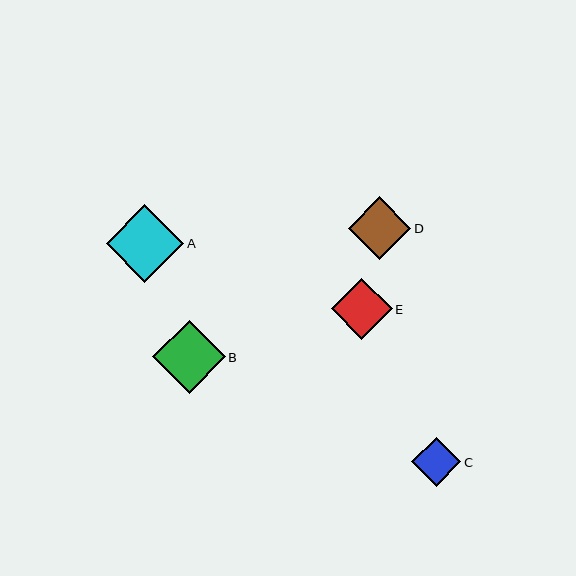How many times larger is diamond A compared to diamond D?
Diamond A is approximately 1.2 times the size of diamond D.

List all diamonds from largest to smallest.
From largest to smallest: A, B, D, E, C.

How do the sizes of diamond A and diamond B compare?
Diamond A and diamond B are approximately the same size.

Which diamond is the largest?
Diamond A is the largest with a size of approximately 78 pixels.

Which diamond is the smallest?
Diamond C is the smallest with a size of approximately 49 pixels.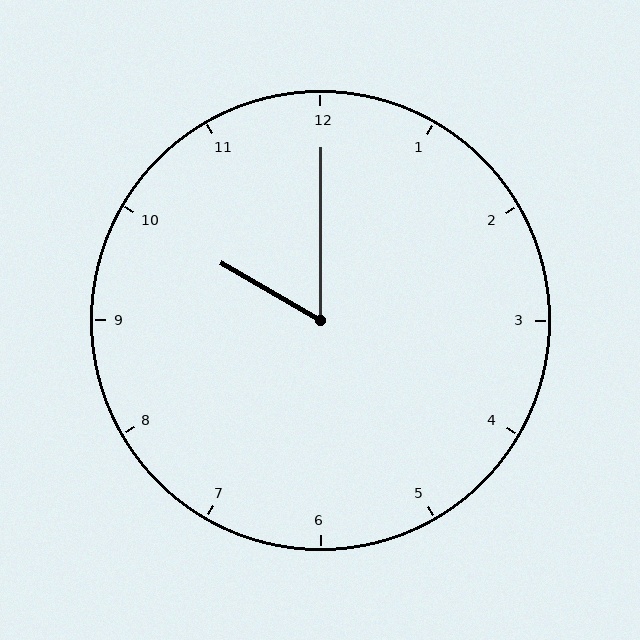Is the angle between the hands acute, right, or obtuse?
It is acute.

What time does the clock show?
10:00.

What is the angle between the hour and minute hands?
Approximately 60 degrees.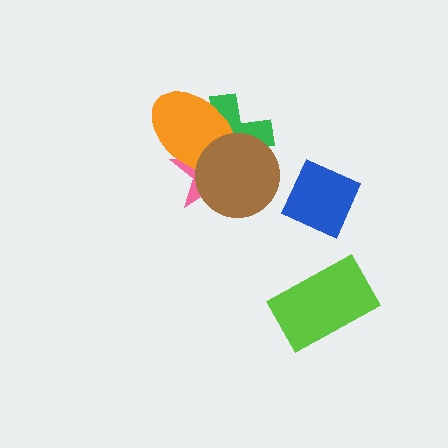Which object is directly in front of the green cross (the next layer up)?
The pink star is directly in front of the green cross.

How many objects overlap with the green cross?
3 objects overlap with the green cross.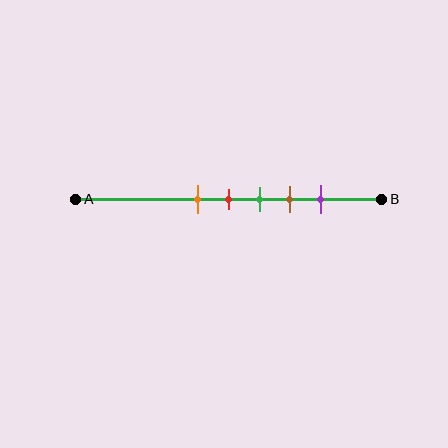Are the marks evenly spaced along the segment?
Yes, the marks are approximately evenly spaced.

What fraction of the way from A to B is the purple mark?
The purple mark is approximately 80% (0.8) of the way from A to B.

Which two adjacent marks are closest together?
The orange and red marks are the closest adjacent pair.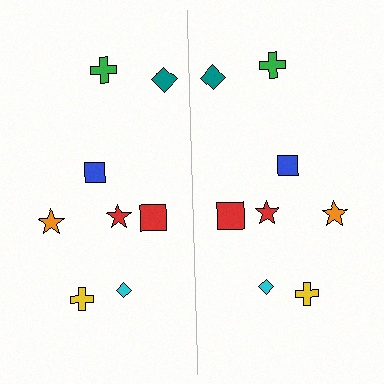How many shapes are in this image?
There are 16 shapes in this image.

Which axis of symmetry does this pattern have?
The pattern has a vertical axis of symmetry running through the center of the image.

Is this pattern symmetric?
Yes, this pattern has bilateral (reflection) symmetry.